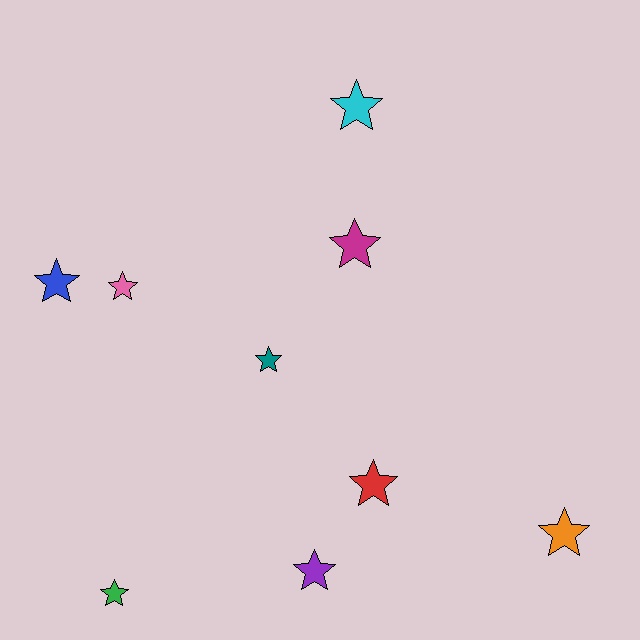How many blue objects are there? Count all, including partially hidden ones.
There is 1 blue object.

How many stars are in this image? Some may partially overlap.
There are 9 stars.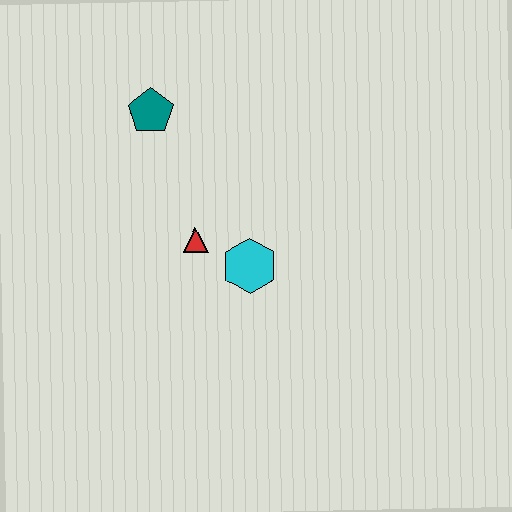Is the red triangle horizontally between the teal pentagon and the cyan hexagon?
Yes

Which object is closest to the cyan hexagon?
The red triangle is closest to the cyan hexagon.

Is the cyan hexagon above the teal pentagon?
No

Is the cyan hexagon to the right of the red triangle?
Yes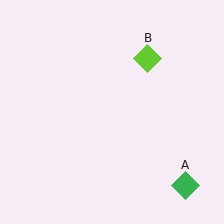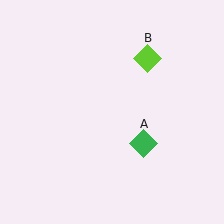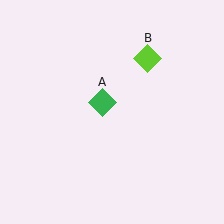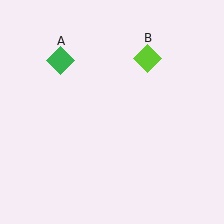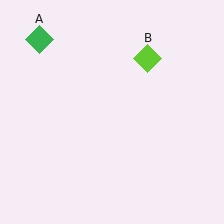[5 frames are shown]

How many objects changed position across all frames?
1 object changed position: green diamond (object A).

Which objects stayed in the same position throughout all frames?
Lime diamond (object B) remained stationary.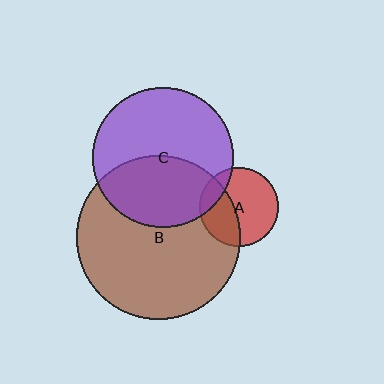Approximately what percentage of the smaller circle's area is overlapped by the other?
Approximately 40%.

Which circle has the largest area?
Circle B (brown).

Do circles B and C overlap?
Yes.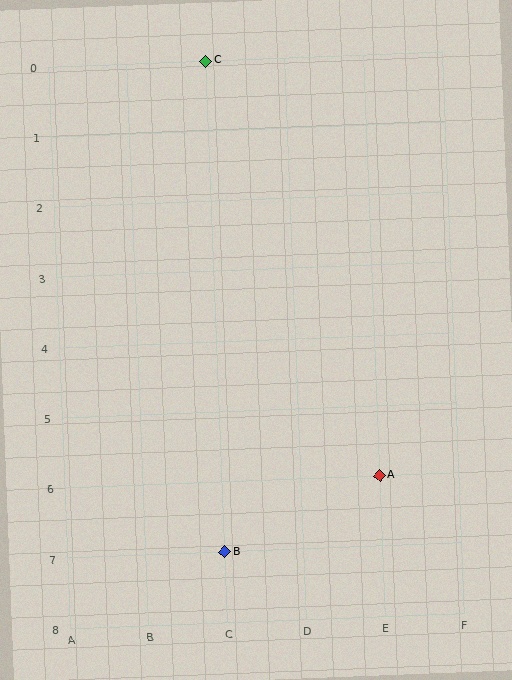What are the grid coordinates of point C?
Point C is at grid coordinates (C, 0).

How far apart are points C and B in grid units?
Points C and B are 7 rows apart.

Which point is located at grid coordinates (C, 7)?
Point B is at (C, 7).